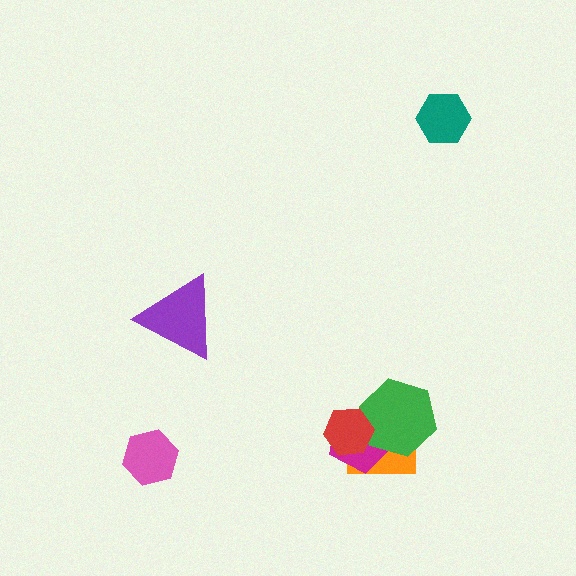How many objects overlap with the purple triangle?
0 objects overlap with the purple triangle.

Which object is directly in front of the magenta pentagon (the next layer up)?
The green hexagon is directly in front of the magenta pentagon.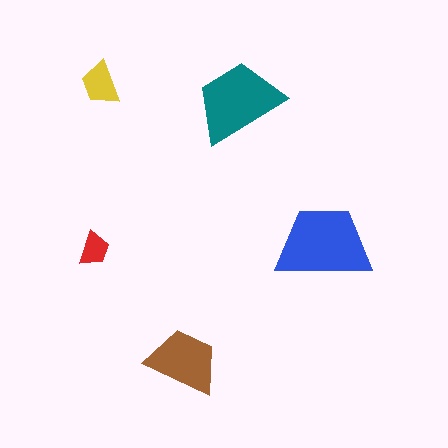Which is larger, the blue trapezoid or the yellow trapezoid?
The blue one.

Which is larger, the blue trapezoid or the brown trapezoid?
The blue one.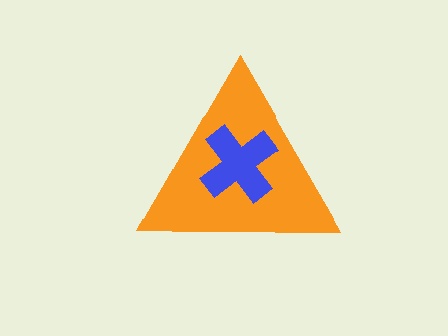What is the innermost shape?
The blue cross.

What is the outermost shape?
The orange triangle.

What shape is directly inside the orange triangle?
The blue cross.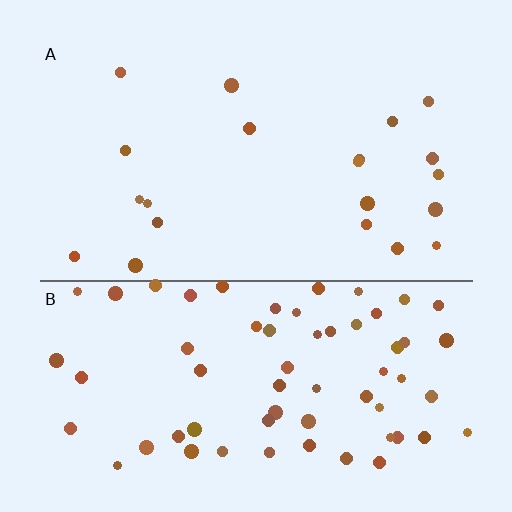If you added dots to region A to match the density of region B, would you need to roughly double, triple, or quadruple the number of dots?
Approximately triple.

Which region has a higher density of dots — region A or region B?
B (the bottom).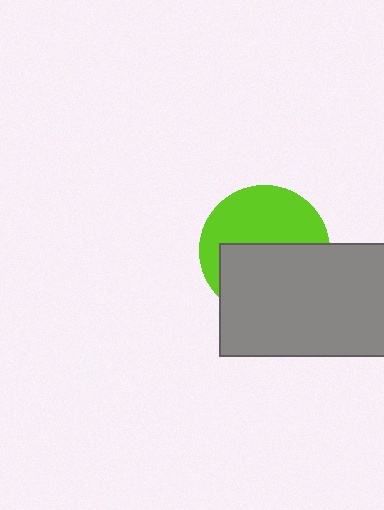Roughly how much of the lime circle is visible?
About half of it is visible (roughly 49%).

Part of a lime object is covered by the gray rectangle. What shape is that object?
It is a circle.